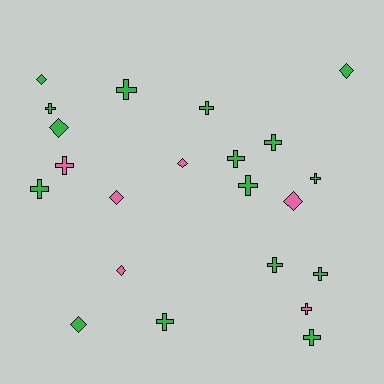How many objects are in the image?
There are 22 objects.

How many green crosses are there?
There are 12 green crosses.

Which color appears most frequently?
Green, with 16 objects.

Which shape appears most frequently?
Cross, with 14 objects.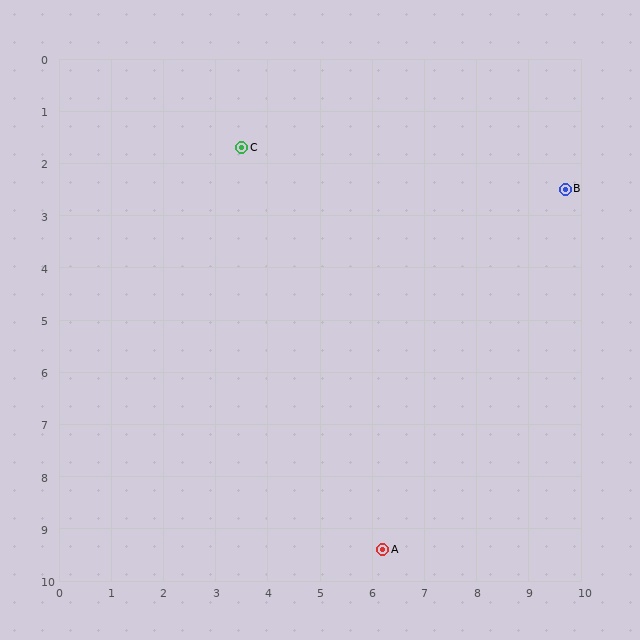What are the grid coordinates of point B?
Point B is at approximately (9.7, 2.5).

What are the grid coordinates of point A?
Point A is at approximately (6.2, 9.4).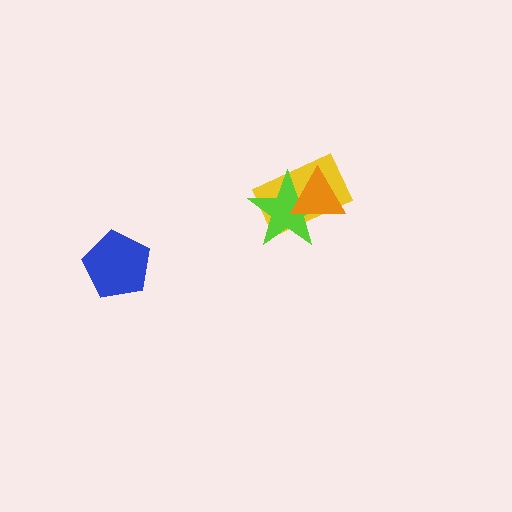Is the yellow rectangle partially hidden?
Yes, it is partially covered by another shape.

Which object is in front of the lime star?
The orange triangle is in front of the lime star.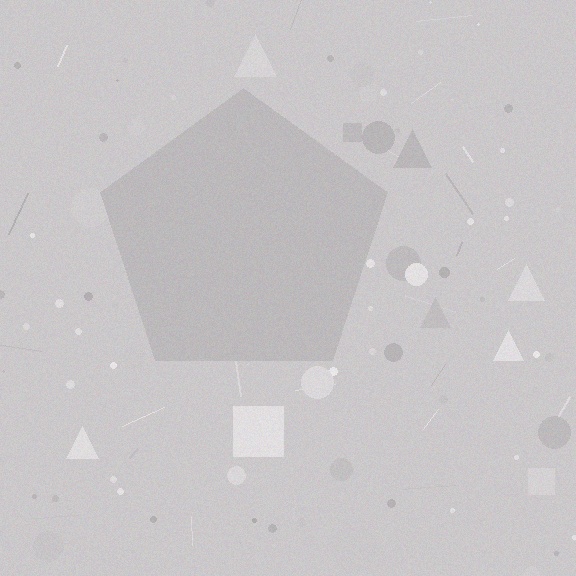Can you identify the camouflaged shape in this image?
The camouflaged shape is a pentagon.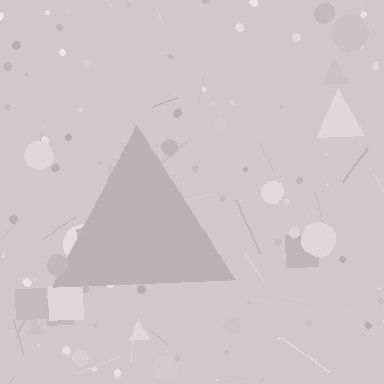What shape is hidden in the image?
A triangle is hidden in the image.